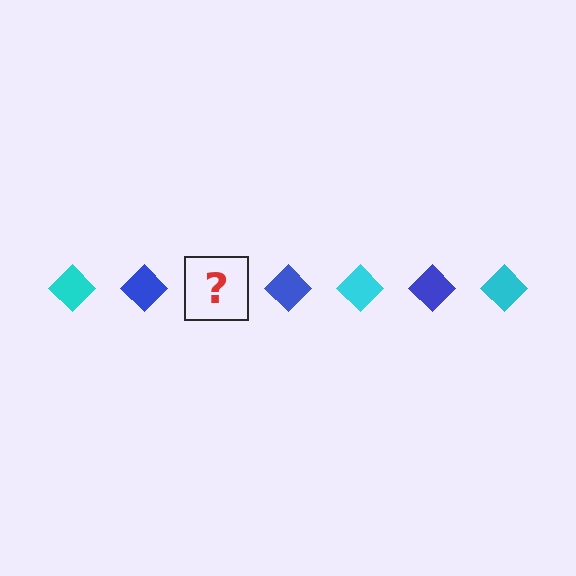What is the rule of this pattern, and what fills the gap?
The rule is that the pattern cycles through cyan, blue diamonds. The gap should be filled with a cyan diamond.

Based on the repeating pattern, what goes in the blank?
The blank should be a cyan diamond.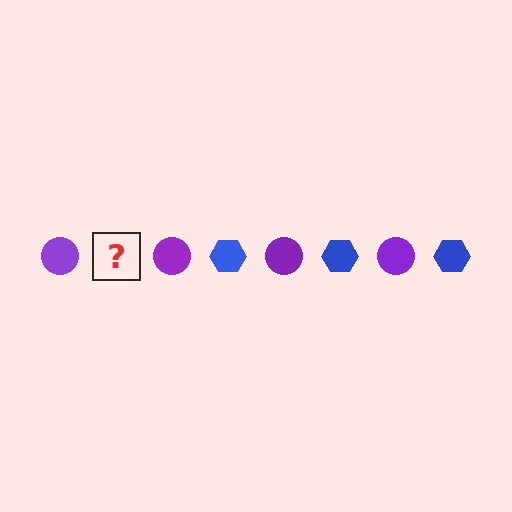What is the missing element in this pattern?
The missing element is a blue hexagon.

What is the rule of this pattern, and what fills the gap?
The rule is that the pattern alternates between purple circle and blue hexagon. The gap should be filled with a blue hexagon.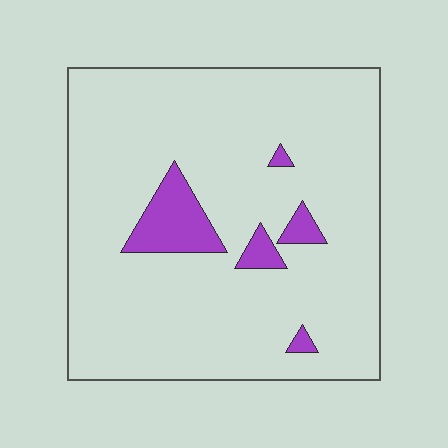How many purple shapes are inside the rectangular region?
5.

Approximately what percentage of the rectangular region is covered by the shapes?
Approximately 10%.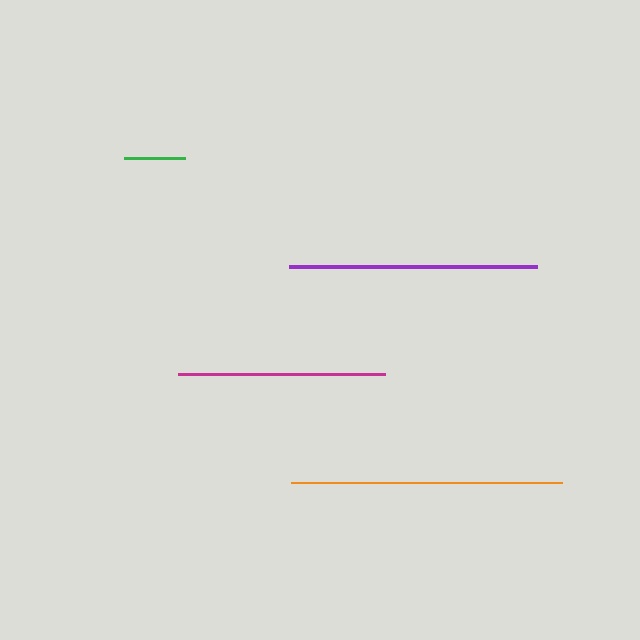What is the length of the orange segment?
The orange segment is approximately 270 pixels long.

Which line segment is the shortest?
The green line is the shortest at approximately 61 pixels.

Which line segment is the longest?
The orange line is the longest at approximately 270 pixels.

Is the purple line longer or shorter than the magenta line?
The purple line is longer than the magenta line.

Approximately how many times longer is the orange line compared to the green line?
The orange line is approximately 4.4 times the length of the green line.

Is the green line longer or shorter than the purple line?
The purple line is longer than the green line.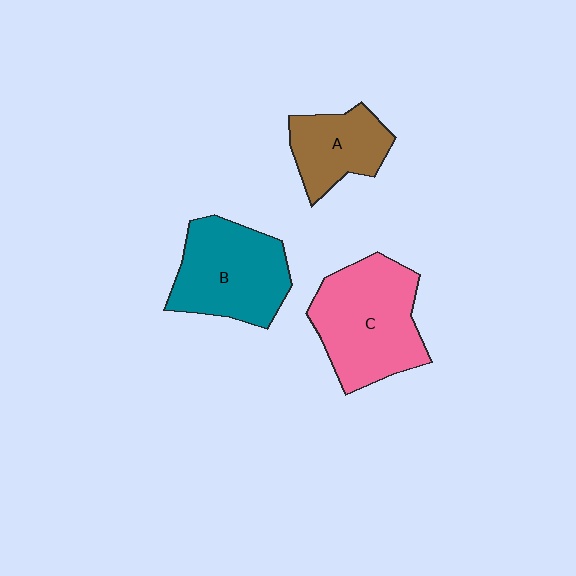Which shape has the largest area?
Shape C (pink).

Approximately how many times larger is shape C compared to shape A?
Approximately 1.7 times.